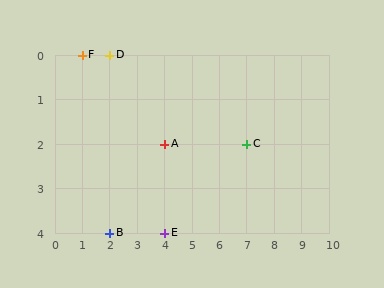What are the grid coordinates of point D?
Point D is at grid coordinates (2, 0).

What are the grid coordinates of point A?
Point A is at grid coordinates (4, 2).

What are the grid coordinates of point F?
Point F is at grid coordinates (1, 0).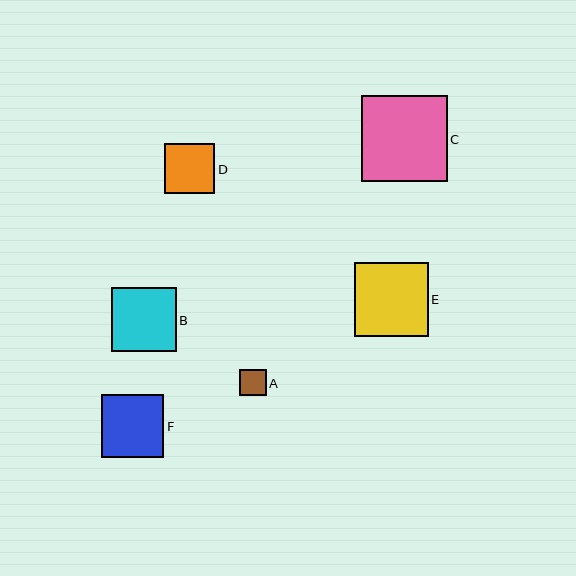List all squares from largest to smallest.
From largest to smallest: C, E, B, F, D, A.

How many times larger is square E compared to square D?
Square E is approximately 1.5 times the size of square D.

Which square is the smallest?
Square A is the smallest with a size of approximately 26 pixels.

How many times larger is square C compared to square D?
Square C is approximately 1.7 times the size of square D.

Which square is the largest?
Square C is the largest with a size of approximately 86 pixels.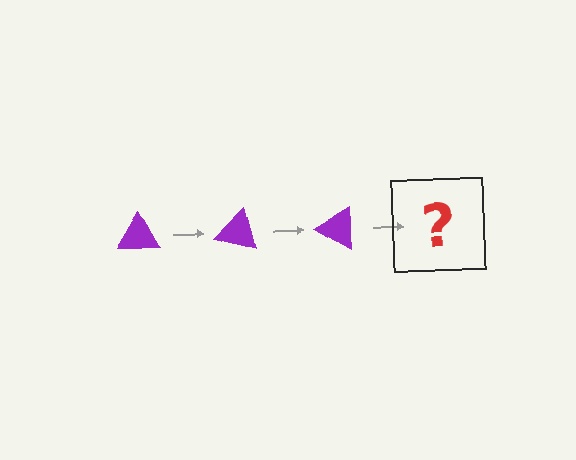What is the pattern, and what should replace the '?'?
The pattern is that the triangle rotates 15 degrees each step. The '?' should be a purple triangle rotated 45 degrees.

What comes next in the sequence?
The next element should be a purple triangle rotated 45 degrees.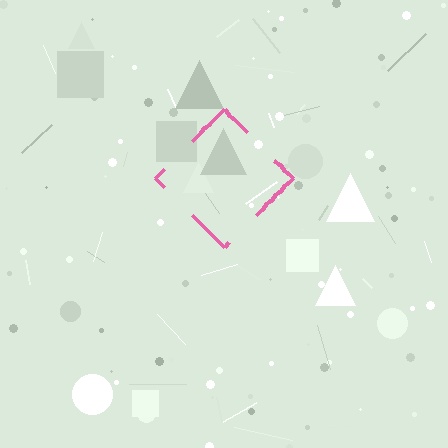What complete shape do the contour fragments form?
The contour fragments form a diamond.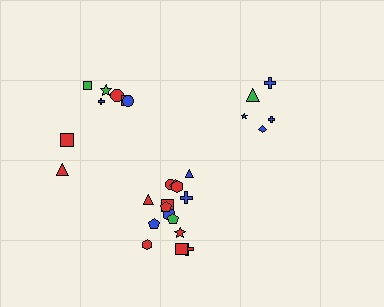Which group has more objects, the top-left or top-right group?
The top-left group.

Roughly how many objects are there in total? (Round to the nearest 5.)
Roughly 30 objects in total.